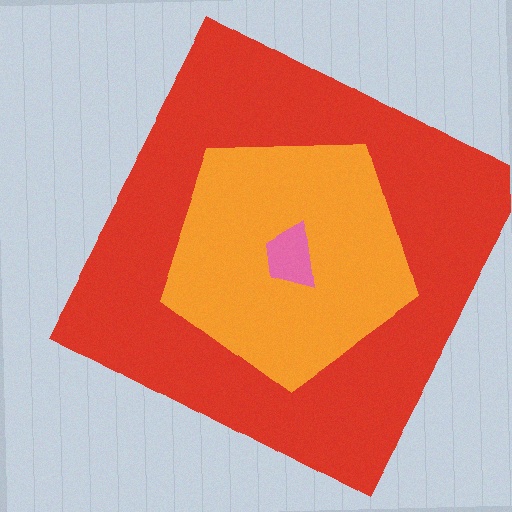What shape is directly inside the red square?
The orange pentagon.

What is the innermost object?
The pink trapezoid.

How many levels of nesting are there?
3.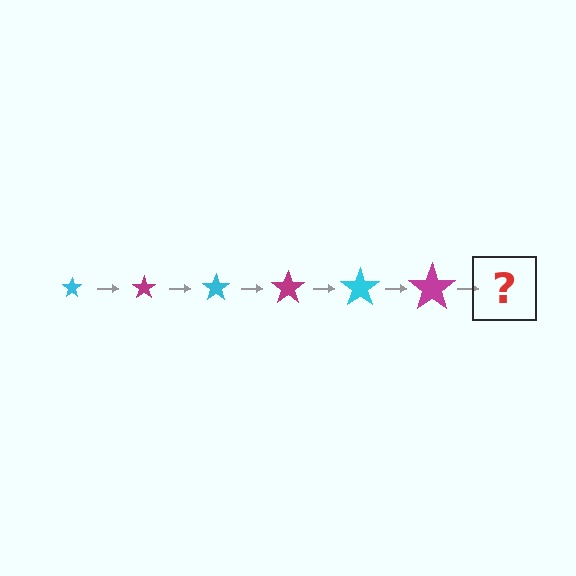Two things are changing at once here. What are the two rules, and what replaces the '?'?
The two rules are that the star grows larger each step and the color cycles through cyan and magenta. The '?' should be a cyan star, larger than the previous one.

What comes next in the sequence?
The next element should be a cyan star, larger than the previous one.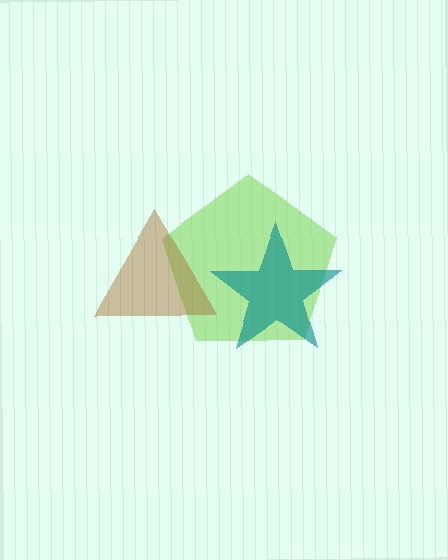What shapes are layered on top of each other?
The layered shapes are: a lime pentagon, a brown triangle, a teal star.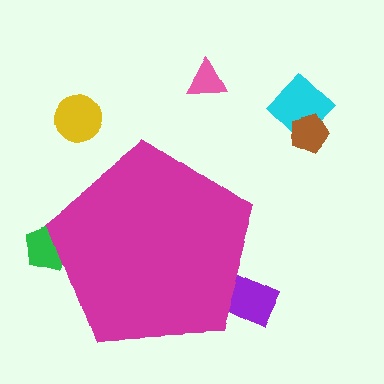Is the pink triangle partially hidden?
No, the pink triangle is fully visible.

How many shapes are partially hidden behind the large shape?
2 shapes are partially hidden.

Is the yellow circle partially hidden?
No, the yellow circle is fully visible.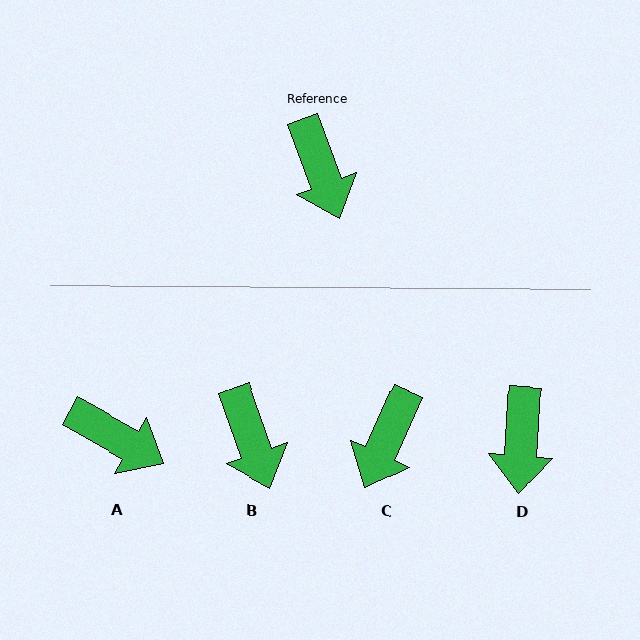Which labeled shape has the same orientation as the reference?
B.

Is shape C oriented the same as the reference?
No, it is off by about 44 degrees.